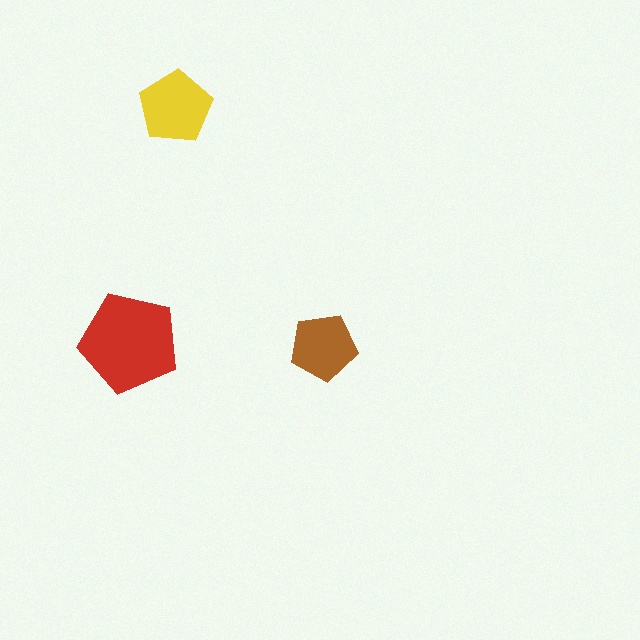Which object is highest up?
The yellow pentagon is topmost.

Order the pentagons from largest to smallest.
the red one, the yellow one, the brown one.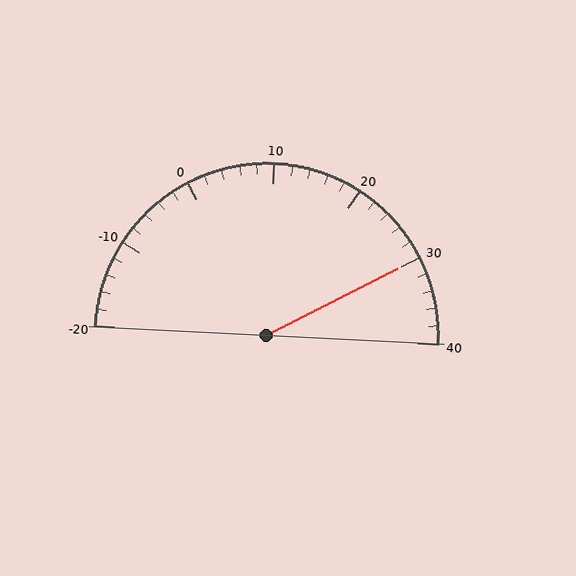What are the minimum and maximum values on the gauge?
The gauge ranges from -20 to 40.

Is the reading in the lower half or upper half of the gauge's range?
The reading is in the upper half of the range (-20 to 40).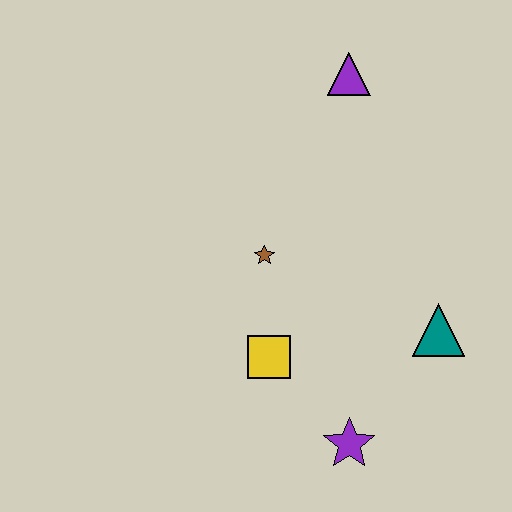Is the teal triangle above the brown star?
No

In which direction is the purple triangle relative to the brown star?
The purple triangle is above the brown star.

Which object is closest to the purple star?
The yellow square is closest to the purple star.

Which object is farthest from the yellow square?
The purple triangle is farthest from the yellow square.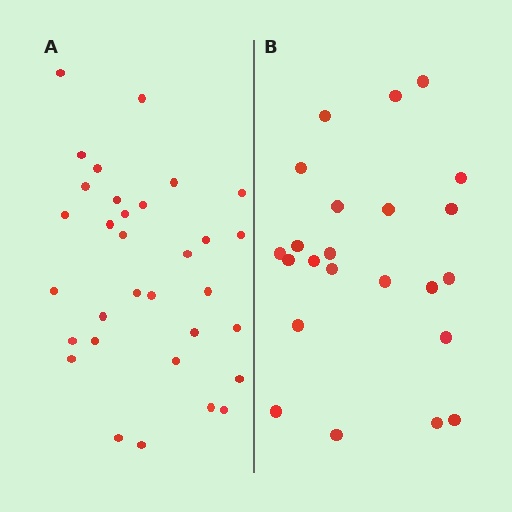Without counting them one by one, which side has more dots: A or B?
Region A (the left region) has more dots.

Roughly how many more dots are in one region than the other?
Region A has roughly 8 or so more dots than region B.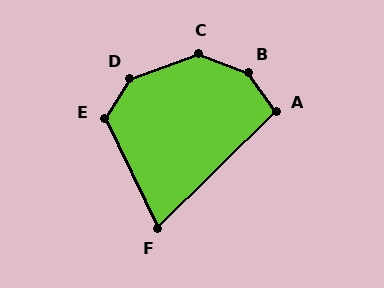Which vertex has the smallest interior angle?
F, at approximately 71 degrees.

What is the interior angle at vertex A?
Approximately 98 degrees (obtuse).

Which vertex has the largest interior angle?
B, at approximately 148 degrees.